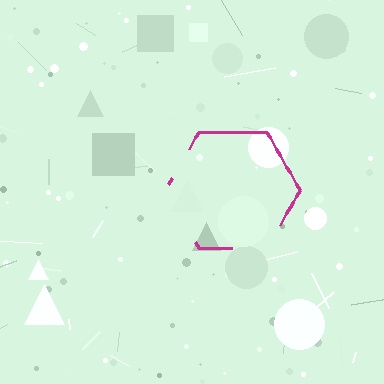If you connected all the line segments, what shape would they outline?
They would outline a hexagon.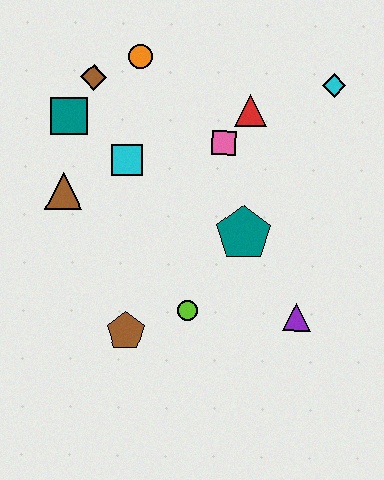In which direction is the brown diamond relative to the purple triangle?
The brown diamond is above the purple triangle.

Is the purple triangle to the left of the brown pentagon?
No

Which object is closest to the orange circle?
The brown diamond is closest to the orange circle.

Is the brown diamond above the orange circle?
No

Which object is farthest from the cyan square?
The purple triangle is farthest from the cyan square.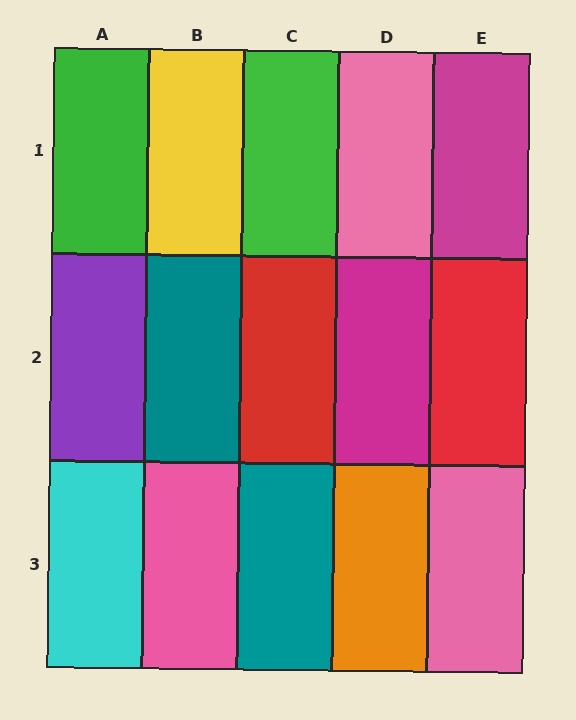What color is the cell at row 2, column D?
Magenta.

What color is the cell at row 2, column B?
Teal.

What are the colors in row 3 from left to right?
Cyan, pink, teal, orange, pink.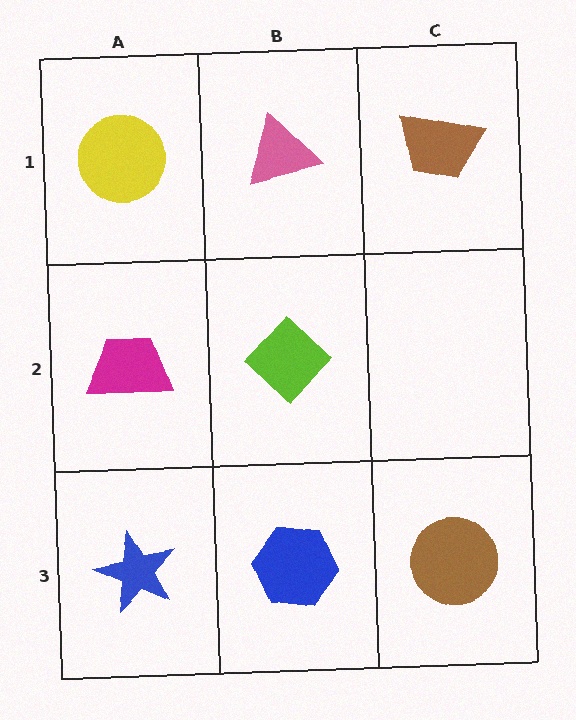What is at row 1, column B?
A pink triangle.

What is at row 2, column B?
A lime diamond.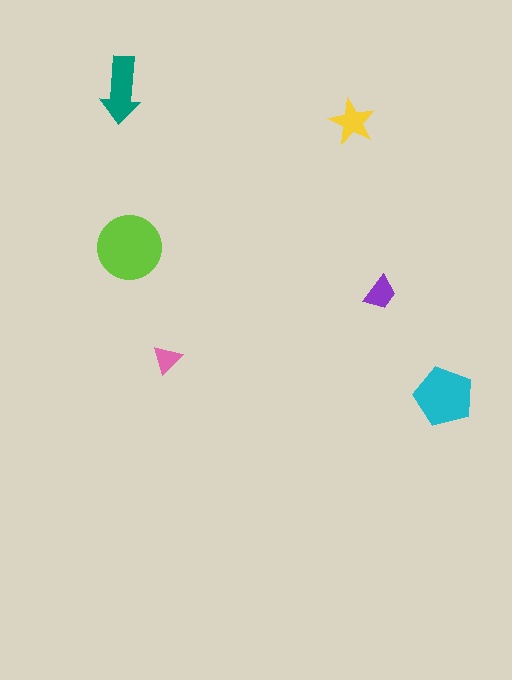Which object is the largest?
The lime circle.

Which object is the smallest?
The pink triangle.